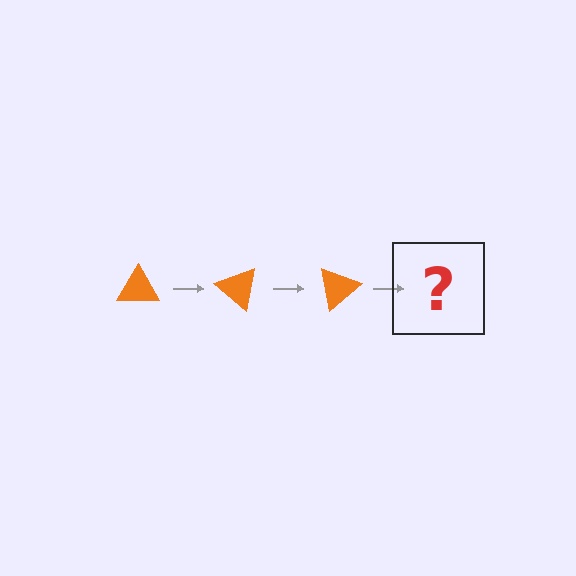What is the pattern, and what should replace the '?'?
The pattern is that the triangle rotates 40 degrees each step. The '?' should be an orange triangle rotated 120 degrees.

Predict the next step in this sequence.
The next step is an orange triangle rotated 120 degrees.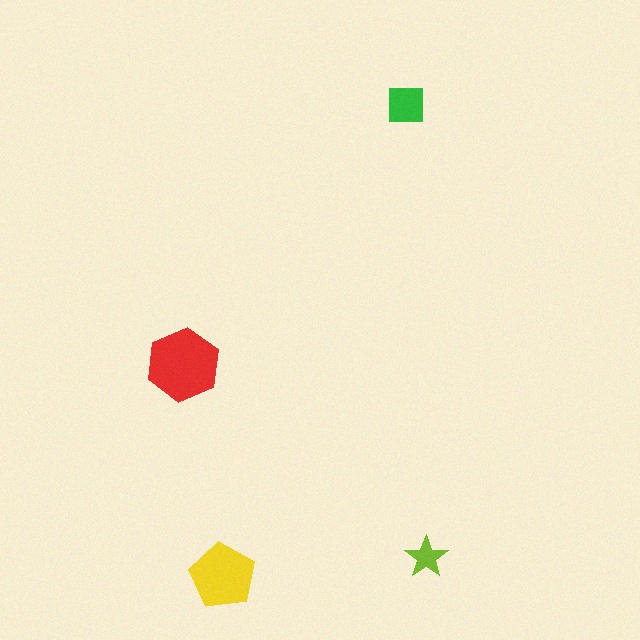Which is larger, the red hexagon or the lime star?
The red hexagon.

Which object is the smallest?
The lime star.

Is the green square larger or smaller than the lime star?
Larger.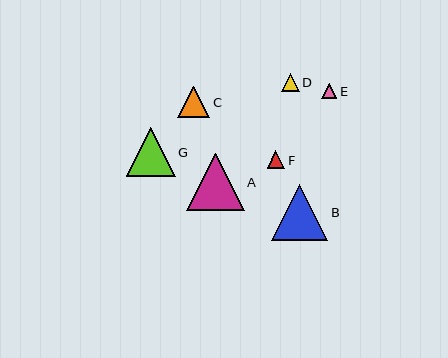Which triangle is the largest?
Triangle A is the largest with a size of approximately 57 pixels.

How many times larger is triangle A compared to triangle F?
Triangle A is approximately 3.2 times the size of triangle F.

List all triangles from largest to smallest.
From largest to smallest: A, B, G, C, D, F, E.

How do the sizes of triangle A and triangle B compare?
Triangle A and triangle B are approximately the same size.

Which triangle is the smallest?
Triangle E is the smallest with a size of approximately 15 pixels.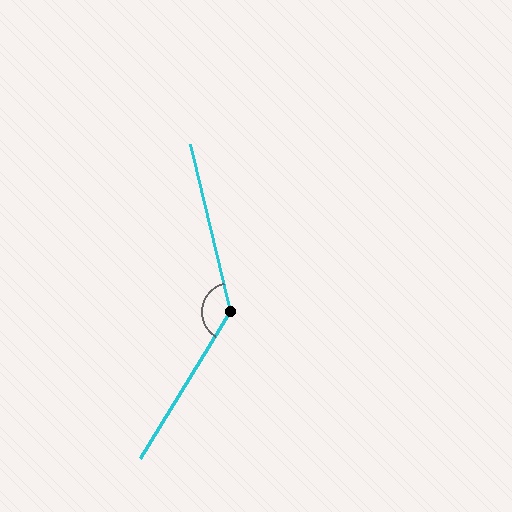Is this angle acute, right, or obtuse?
It is obtuse.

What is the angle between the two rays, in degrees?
Approximately 135 degrees.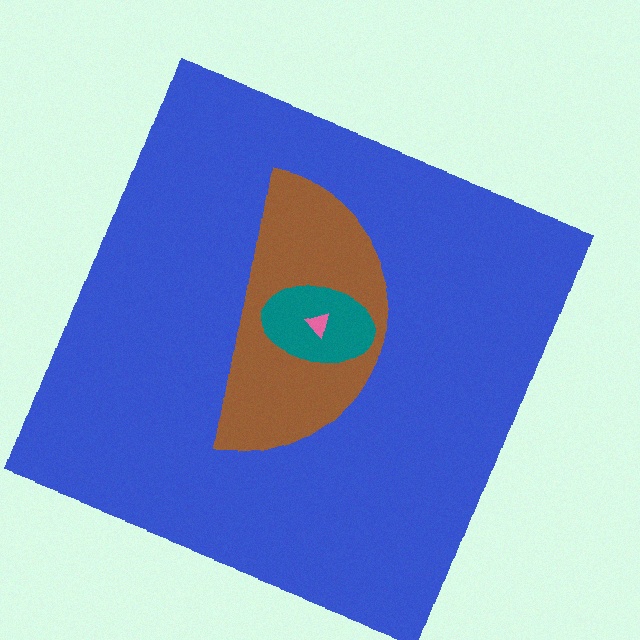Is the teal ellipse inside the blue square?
Yes.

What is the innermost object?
The pink triangle.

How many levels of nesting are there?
4.